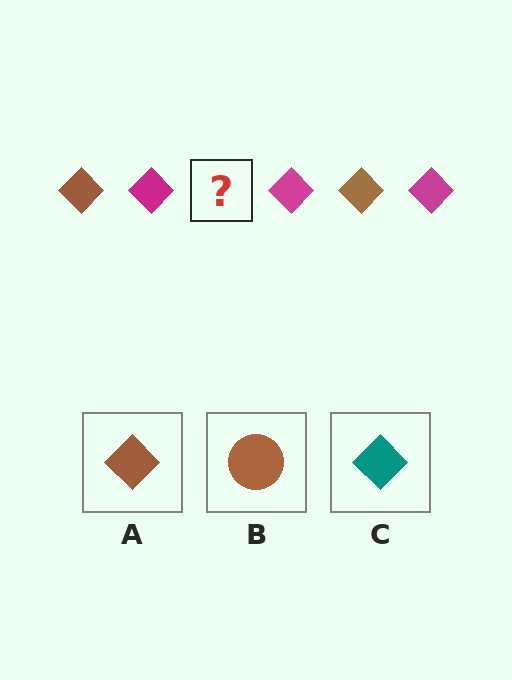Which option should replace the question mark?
Option A.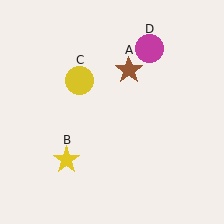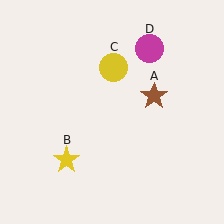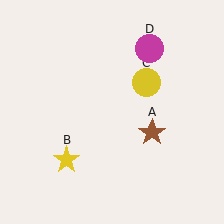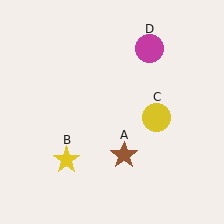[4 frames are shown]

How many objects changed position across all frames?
2 objects changed position: brown star (object A), yellow circle (object C).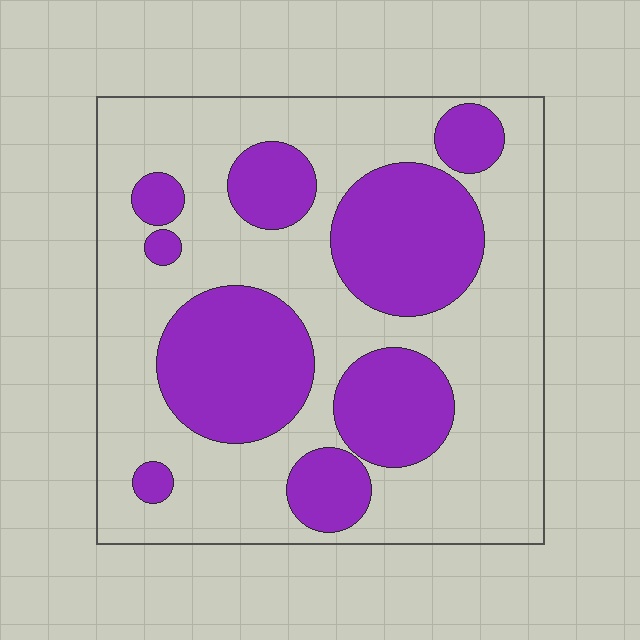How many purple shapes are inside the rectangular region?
9.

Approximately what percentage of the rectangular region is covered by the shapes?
Approximately 35%.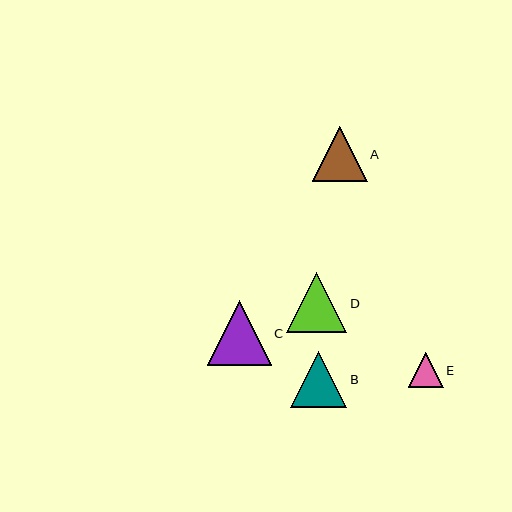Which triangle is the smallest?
Triangle E is the smallest with a size of approximately 35 pixels.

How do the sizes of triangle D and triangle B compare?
Triangle D and triangle B are approximately the same size.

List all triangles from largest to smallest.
From largest to smallest: C, D, B, A, E.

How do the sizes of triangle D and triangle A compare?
Triangle D and triangle A are approximately the same size.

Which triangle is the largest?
Triangle C is the largest with a size of approximately 64 pixels.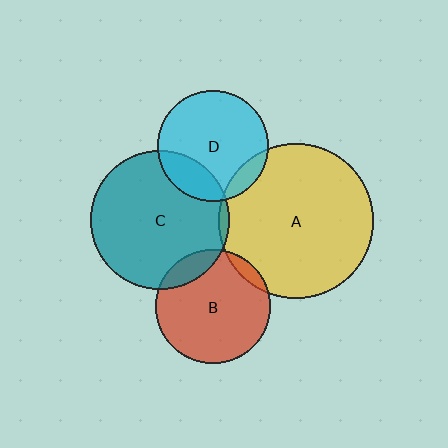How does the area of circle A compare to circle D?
Approximately 1.9 times.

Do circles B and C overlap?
Yes.